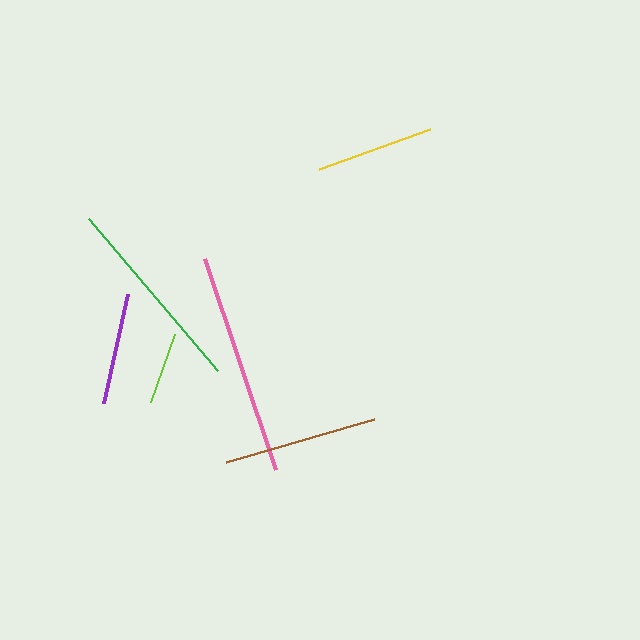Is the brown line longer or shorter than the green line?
The green line is longer than the brown line.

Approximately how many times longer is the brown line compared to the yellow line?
The brown line is approximately 1.3 times the length of the yellow line.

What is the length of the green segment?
The green segment is approximately 199 pixels long.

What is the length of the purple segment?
The purple segment is approximately 112 pixels long.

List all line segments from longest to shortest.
From longest to shortest: pink, green, brown, yellow, purple, lime.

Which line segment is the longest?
The pink line is the longest at approximately 223 pixels.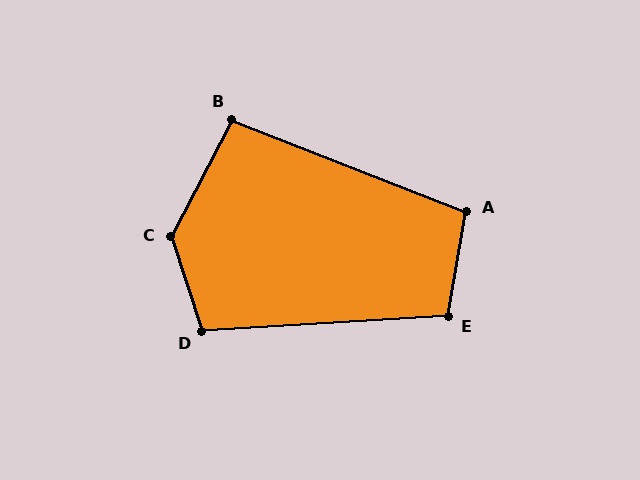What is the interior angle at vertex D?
Approximately 105 degrees (obtuse).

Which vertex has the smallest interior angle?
B, at approximately 96 degrees.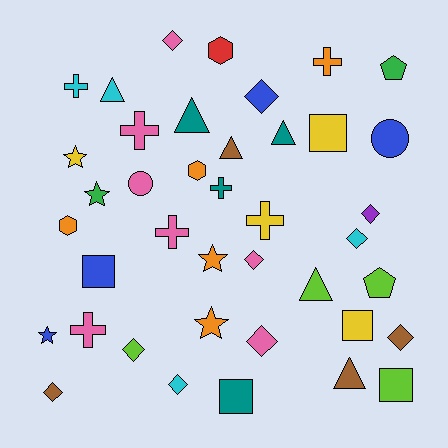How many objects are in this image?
There are 40 objects.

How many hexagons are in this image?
There are 3 hexagons.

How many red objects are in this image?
There is 1 red object.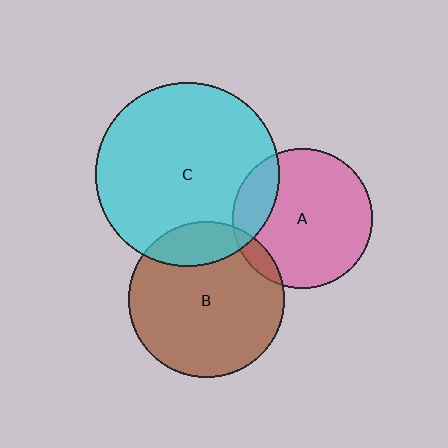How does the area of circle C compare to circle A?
Approximately 1.7 times.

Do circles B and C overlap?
Yes.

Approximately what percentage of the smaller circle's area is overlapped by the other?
Approximately 15%.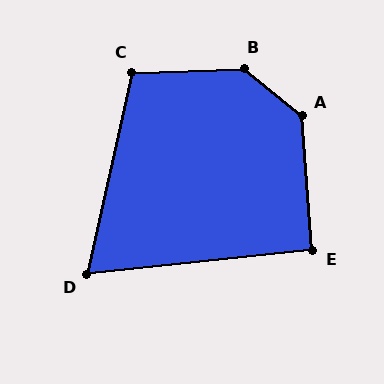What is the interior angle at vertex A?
Approximately 133 degrees (obtuse).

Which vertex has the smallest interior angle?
D, at approximately 71 degrees.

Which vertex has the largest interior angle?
B, at approximately 139 degrees.